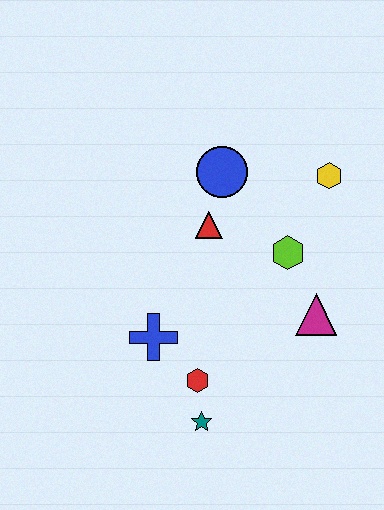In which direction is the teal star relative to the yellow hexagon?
The teal star is below the yellow hexagon.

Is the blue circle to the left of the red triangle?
No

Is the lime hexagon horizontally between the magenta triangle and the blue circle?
Yes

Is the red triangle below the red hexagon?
No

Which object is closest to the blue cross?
The red hexagon is closest to the blue cross.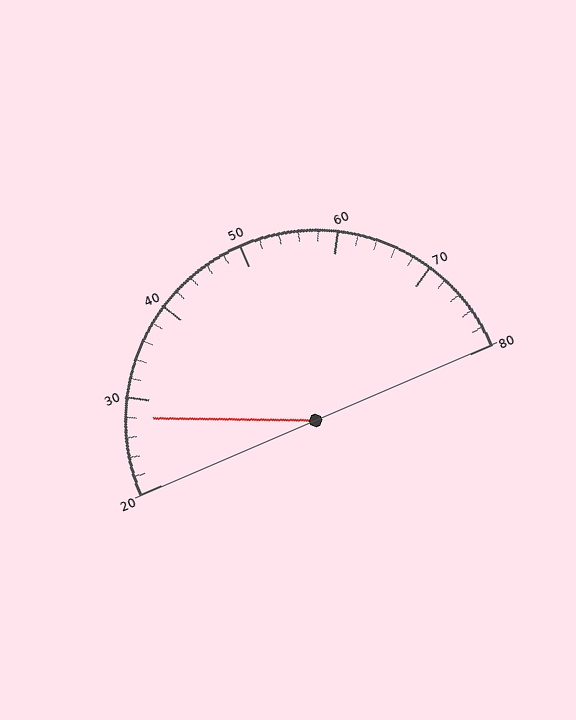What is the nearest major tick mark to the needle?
The nearest major tick mark is 30.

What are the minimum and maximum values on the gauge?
The gauge ranges from 20 to 80.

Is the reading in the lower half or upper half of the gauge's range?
The reading is in the lower half of the range (20 to 80).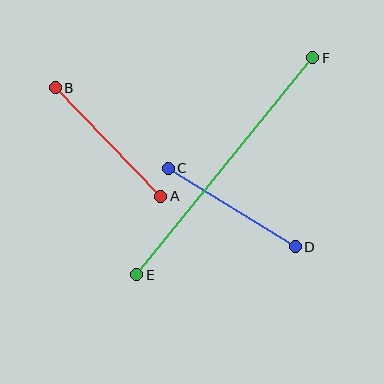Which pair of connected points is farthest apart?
Points E and F are farthest apart.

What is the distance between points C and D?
The distance is approximately 149 pixels.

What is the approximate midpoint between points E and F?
The midpoint is at approximately (225, 166) pixels.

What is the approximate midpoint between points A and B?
The midpoint is at approximately (108, 142) pixels.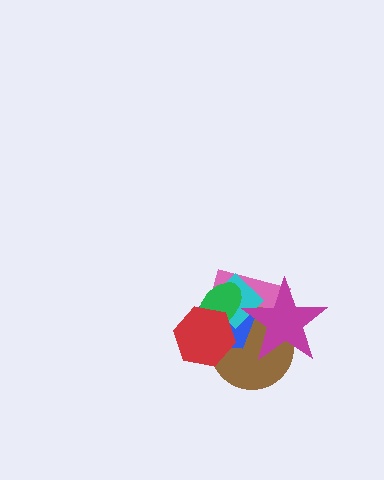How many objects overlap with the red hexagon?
5 objects overlap with the red hexagon.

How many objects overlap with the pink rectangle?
6 objects overlap with the pink rectangle.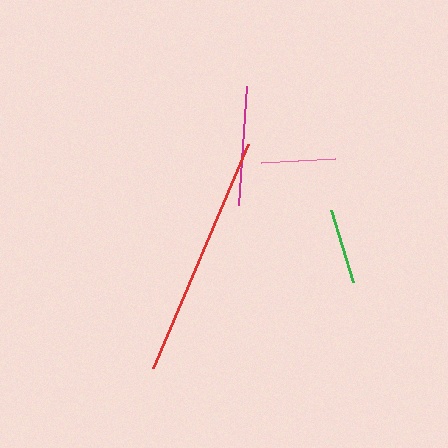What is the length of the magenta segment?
The magenta segment is approximately 120 pixels long.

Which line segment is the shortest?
The pink line is the shortest at approximately 74 pixels.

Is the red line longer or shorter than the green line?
The red line is longer than the green line.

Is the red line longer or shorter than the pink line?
The red line is longer than the pink line.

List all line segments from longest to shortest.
From longest to shortest: red, magenta, green, pink.